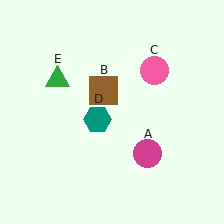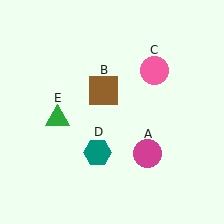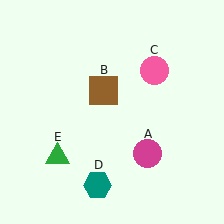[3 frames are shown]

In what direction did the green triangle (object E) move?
The green triangle (object E) moved down.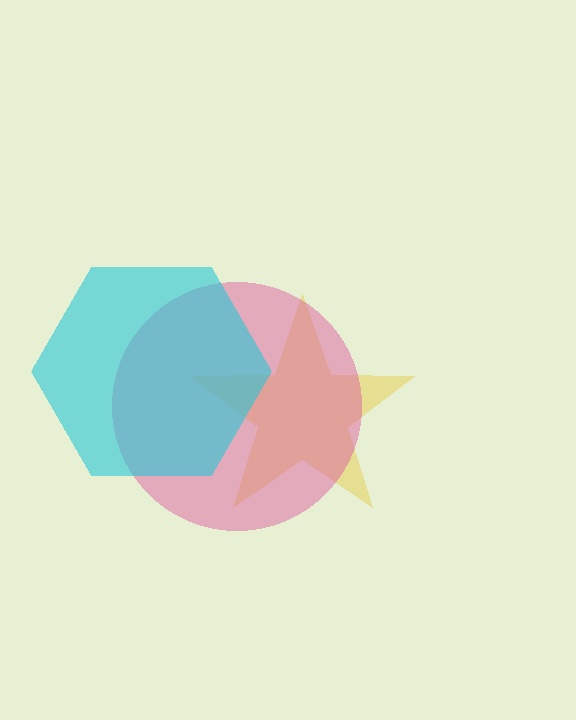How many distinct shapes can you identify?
There are 3 distinct shapes: a yellow star, a pink circle, a cyan hexagon.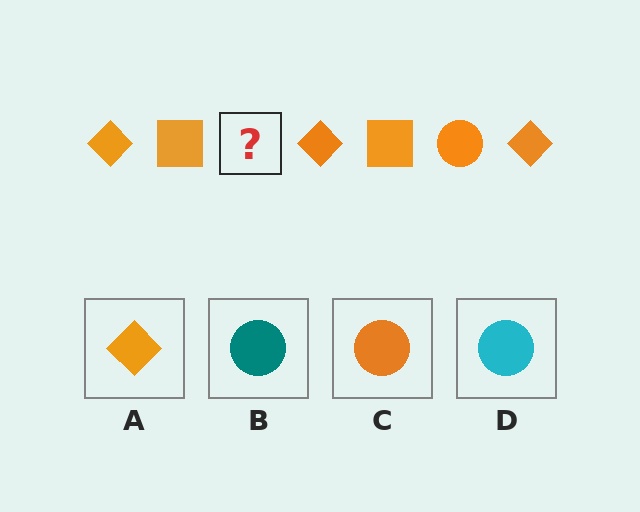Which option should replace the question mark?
Option C.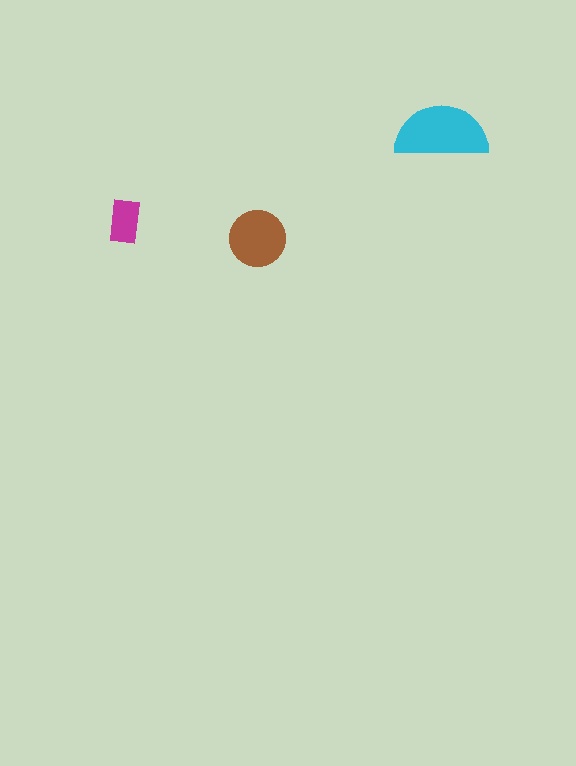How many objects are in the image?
There are 3 objects in the image.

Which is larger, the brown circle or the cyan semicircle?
The cyan semicircle.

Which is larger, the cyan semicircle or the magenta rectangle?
The cyan semicircle.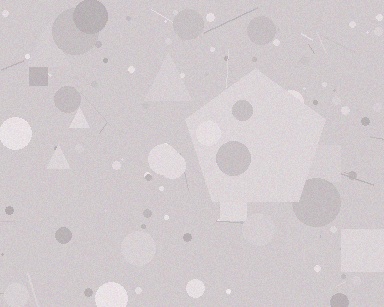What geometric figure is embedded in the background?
A pentagon is embedded in the background.